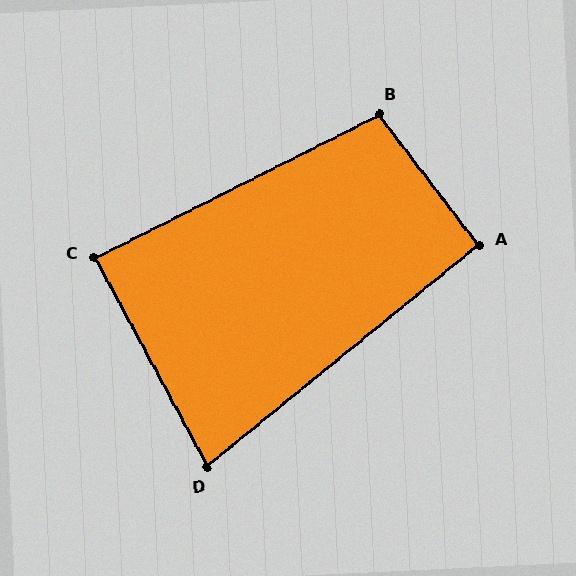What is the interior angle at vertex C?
Approximately 88 degrees (approximately right).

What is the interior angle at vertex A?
Approximately 92 degrees (approximately right).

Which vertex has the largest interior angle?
B, at approximately 101 degrees.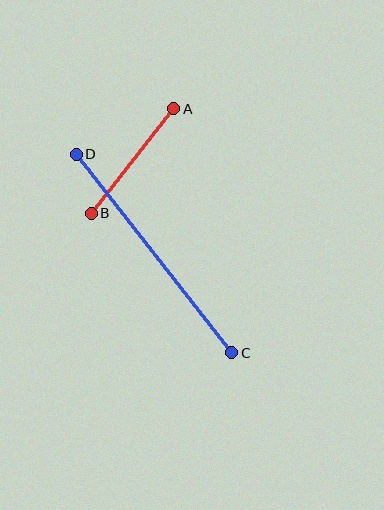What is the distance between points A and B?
The distance is approximately 133 pixels.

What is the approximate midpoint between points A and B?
The midpoint is at approximately (133, 161) pixels.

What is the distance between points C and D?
The distance is approximately 252 pixels.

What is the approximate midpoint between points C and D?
The midpoint is at approximately (154, 254) pixels.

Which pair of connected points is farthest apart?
Points C and D are farthest apart.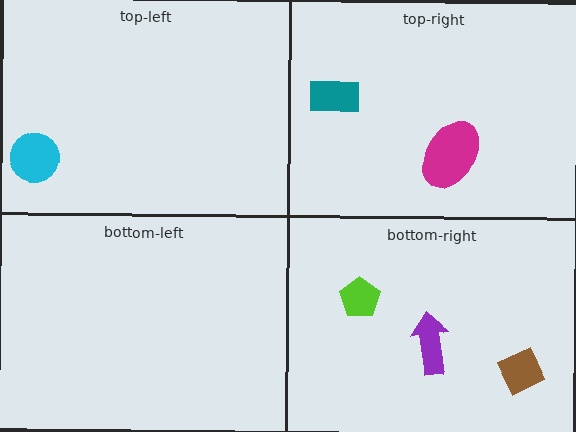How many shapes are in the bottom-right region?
3.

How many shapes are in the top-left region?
1.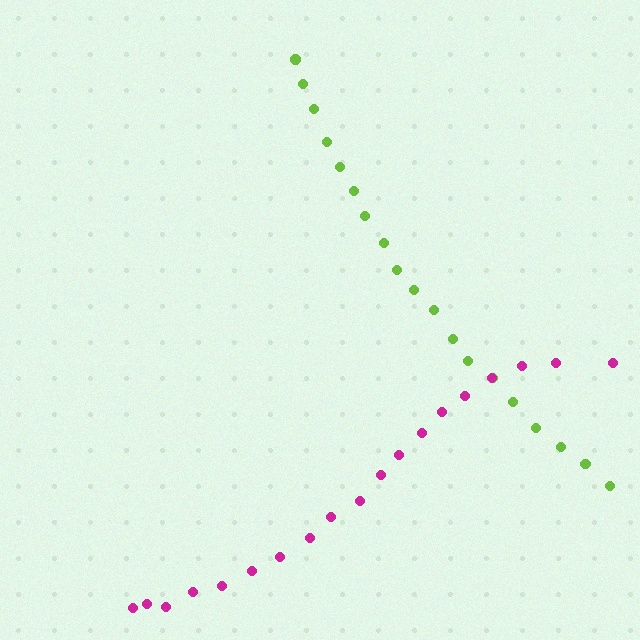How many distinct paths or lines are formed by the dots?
There are 2 distinct paths.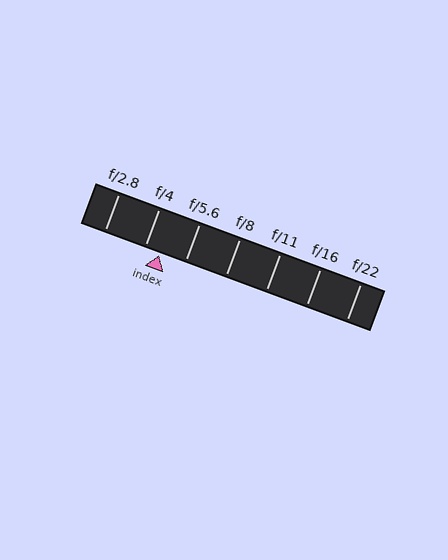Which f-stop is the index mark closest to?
The index mark is closest to f/4.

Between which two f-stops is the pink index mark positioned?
The index mark is between f/4 and f/5.6.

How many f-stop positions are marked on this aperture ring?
There are 7 f-stop positions marked.